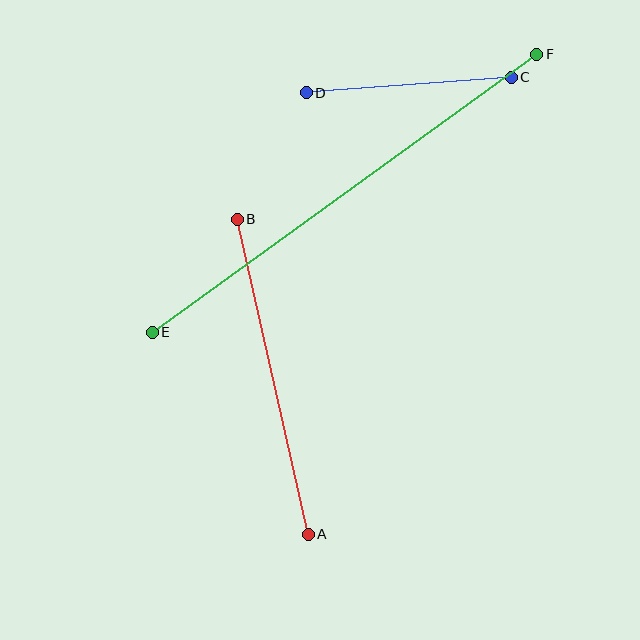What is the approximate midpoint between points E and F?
The midpoint is at approximately (345, 193) pixels.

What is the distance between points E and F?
The distance is approximately 475 pixels.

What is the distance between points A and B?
The distance is approximately 323 pixels.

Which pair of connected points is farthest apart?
Points E and F are farthest apart.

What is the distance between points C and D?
The distance is approximately 206 pixels.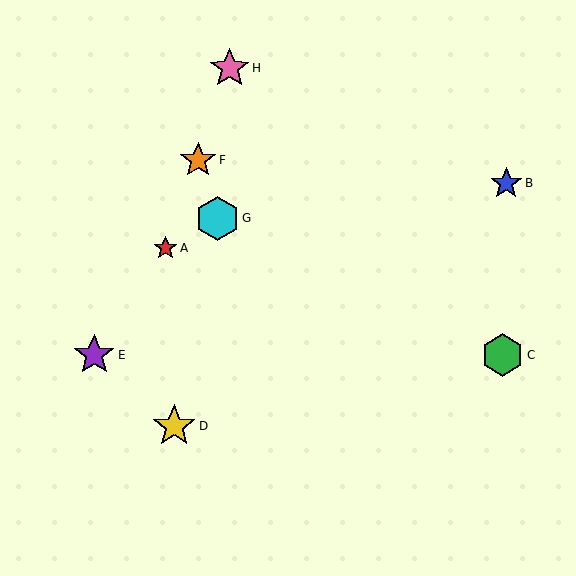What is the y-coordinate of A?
Object A is at y≈248.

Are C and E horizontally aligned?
Yes, both are at y≈355.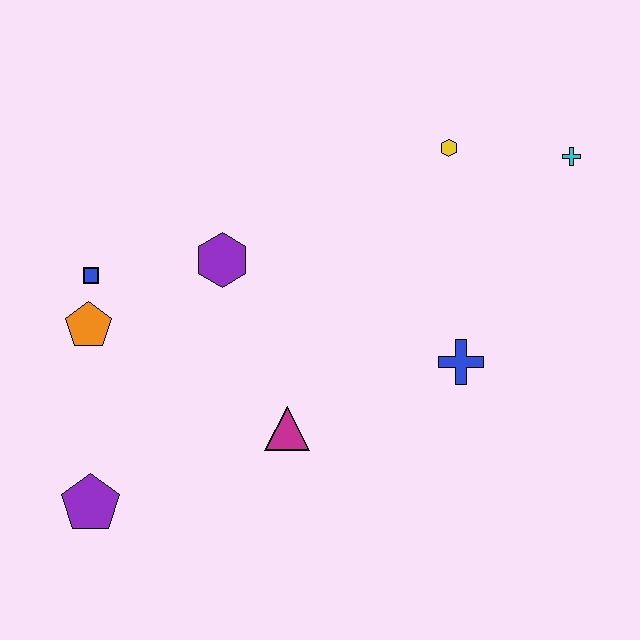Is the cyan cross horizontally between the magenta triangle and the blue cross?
No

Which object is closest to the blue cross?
The magenta triangle is closest to the blue cross.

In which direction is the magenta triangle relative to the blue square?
The magenta triangle is to the right of the blue square.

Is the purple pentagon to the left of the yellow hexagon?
Yes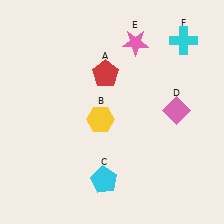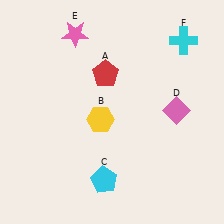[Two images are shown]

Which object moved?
The pink star (E) moved left.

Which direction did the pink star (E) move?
The pink star (E) moved left.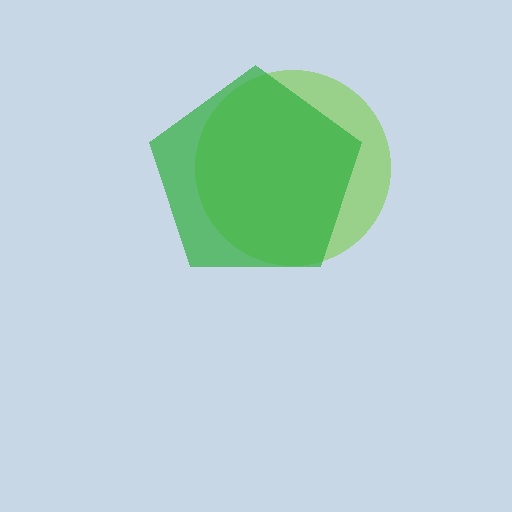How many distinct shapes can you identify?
There are 2 distinct shapes: a lime circle, a green pentagon.